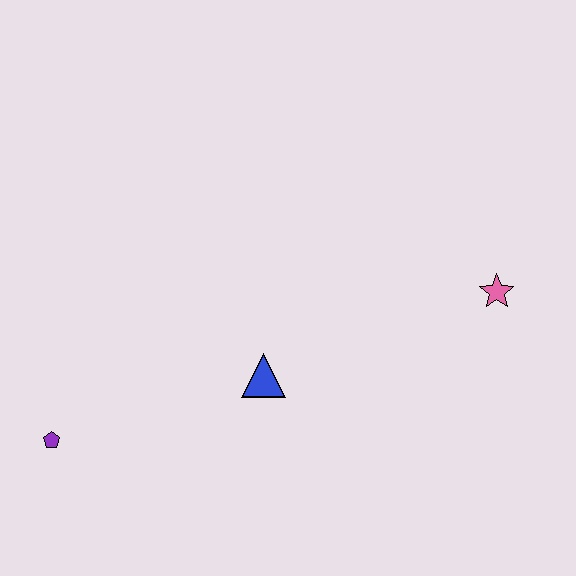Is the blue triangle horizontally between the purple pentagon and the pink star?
Yes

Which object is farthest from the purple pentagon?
The pink star is farthest from the purple pentagon.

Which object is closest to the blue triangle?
The purple pentagon is closest to the blue triangle.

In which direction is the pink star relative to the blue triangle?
The pink star is to the right of the blue triangle.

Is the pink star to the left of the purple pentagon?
No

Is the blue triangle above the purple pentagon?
Yes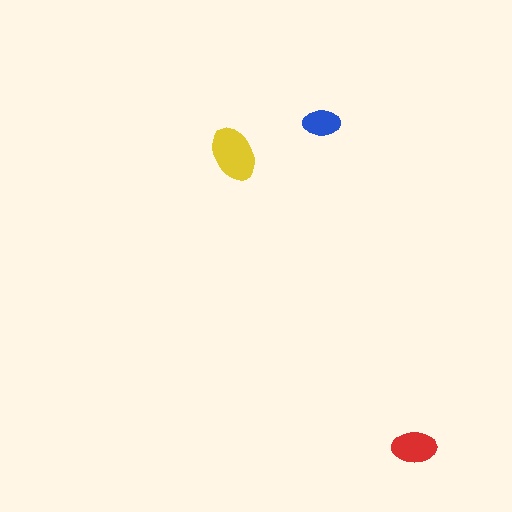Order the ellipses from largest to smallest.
the yellow one, the red one, the blue one.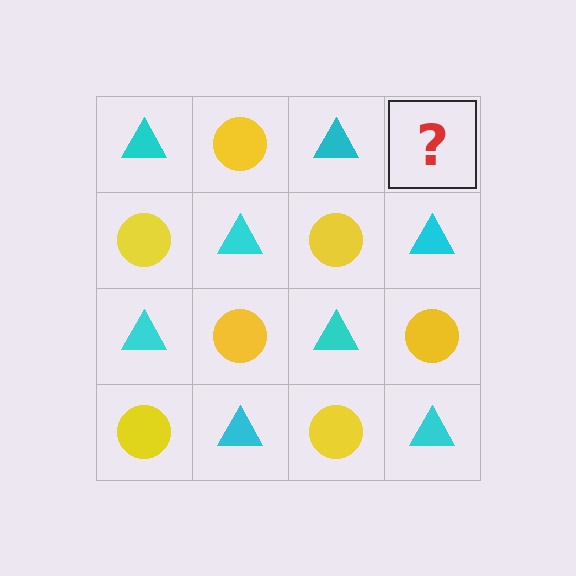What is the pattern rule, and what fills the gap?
The rule is that it alternates cyan triangle and yellow circle in a checkerboard pattern. The gap should be filled with a yellow circle.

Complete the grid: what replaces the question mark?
The question mark should be replaced with a yellow circle.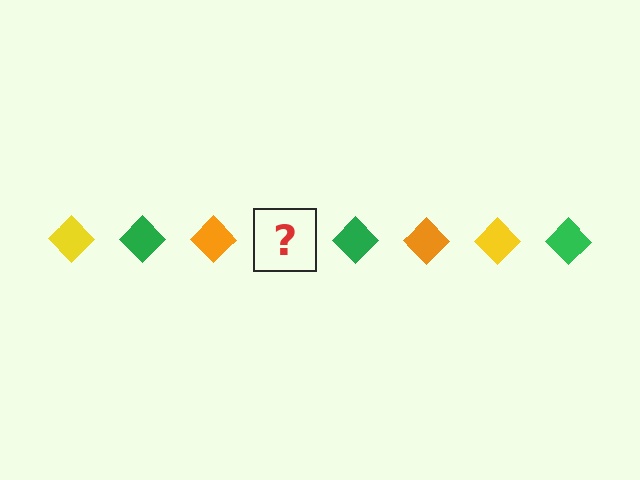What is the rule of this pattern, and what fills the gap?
The rule is that the pattern cycles through yellow, green, orange diamonds. The gap should be filled with a yellow diamond.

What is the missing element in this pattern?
The missing element is a yellow diamond.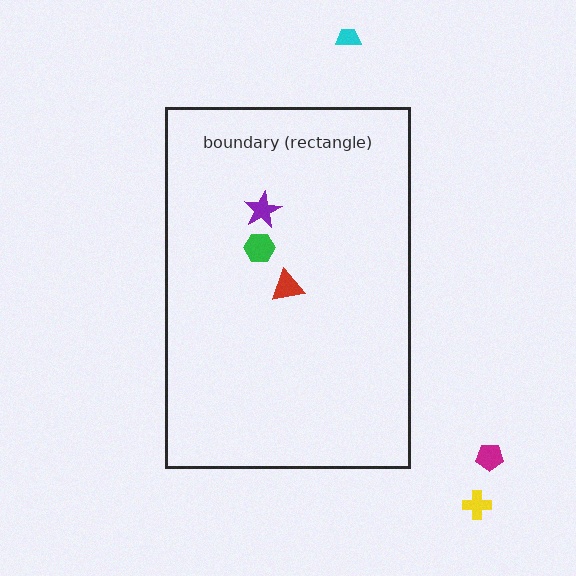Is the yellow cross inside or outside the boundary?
Outside.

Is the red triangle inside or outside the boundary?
Inside.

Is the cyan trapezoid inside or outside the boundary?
Outside.